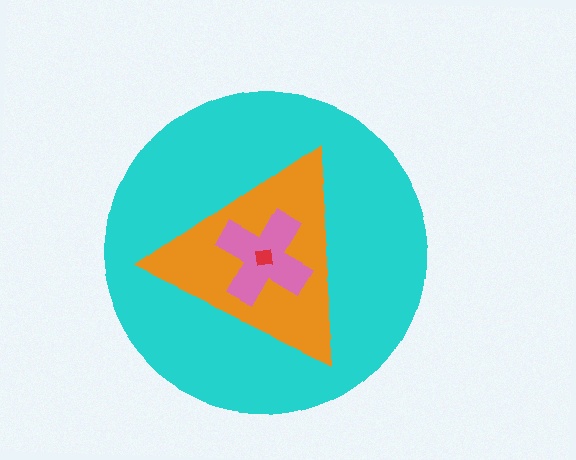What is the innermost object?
The red square.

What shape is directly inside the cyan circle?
The orange triangle.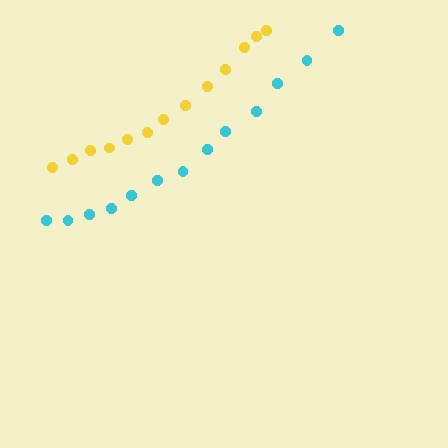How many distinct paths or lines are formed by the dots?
There are 2 distinct paths.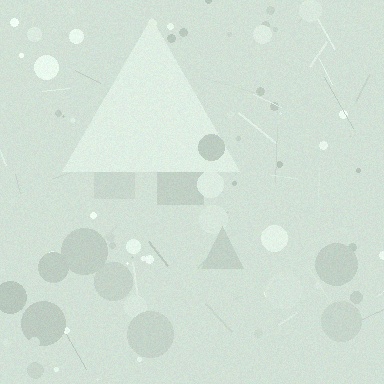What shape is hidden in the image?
A triangle is hidden in the image.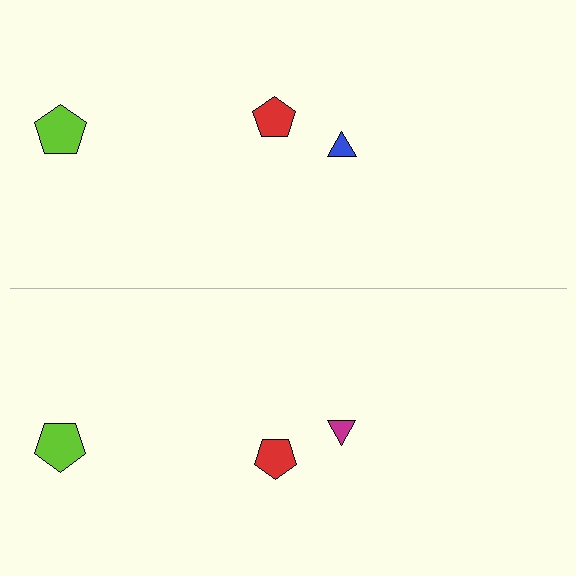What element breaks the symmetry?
The magenta triangle on the bottom side breaks the symmetry — its mirror counterpart is blue.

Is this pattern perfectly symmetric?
No, the pattern is not perfectly symmetric. The magenta triangle on the bottom side breaks the symmetry — its mirror counterpart is blue.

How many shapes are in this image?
There are 6 shapes in this image.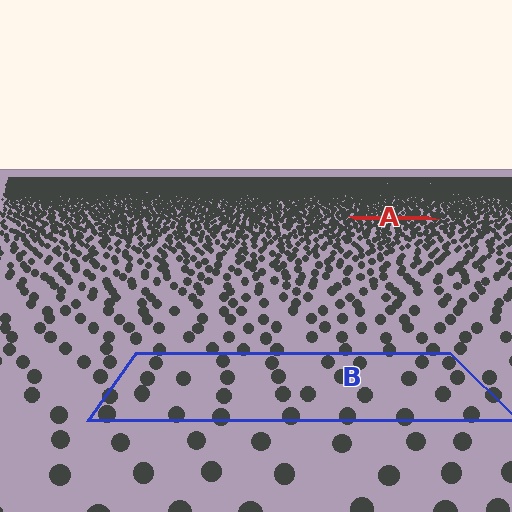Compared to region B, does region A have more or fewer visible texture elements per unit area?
Region A has more texture elements per unit area — they are packed more densely because it is farther away.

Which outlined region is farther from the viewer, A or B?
Region A is farther from the viewer — the texture elements inside it appear smaller and more densely packed.